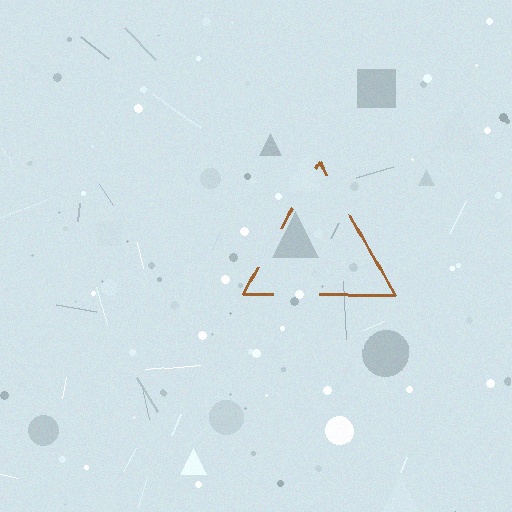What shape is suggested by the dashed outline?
The dashed outline suggests a triangle.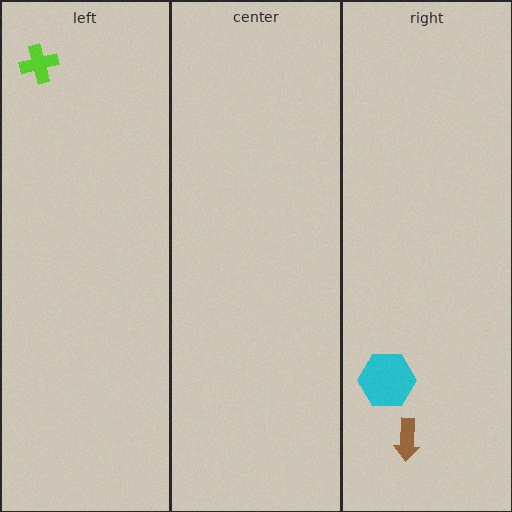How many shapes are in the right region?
2.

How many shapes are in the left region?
1.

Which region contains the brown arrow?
The right region.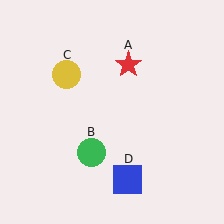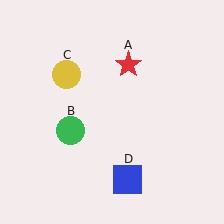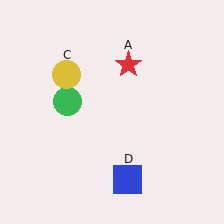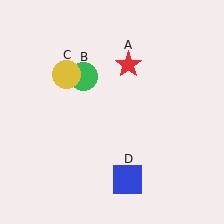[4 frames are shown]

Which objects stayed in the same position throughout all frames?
Red star (object A) and yellow circle (object C) and blue square (object D) remained stationary.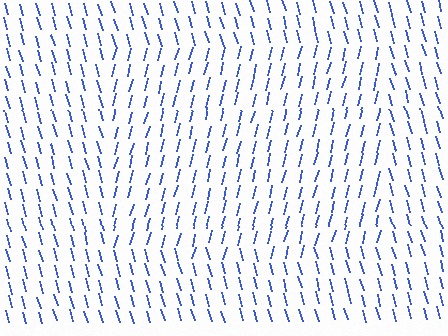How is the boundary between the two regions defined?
The boundary is defined purely by a change in line orientation (approximately 30 degrees difference). All lines are the same color and thickness.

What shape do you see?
I see a rectangle.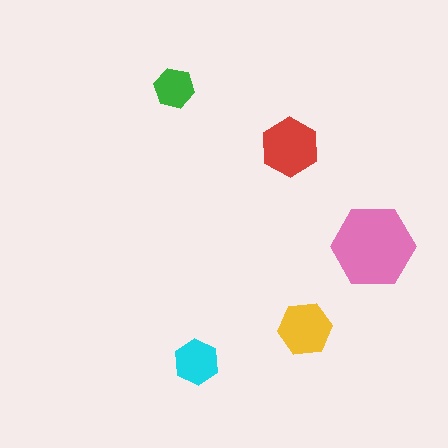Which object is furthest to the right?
The pink hexagon is rightmost.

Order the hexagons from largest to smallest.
the pink one, the red one, the yellow one, the cyan one, the green one.